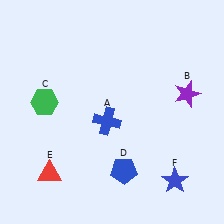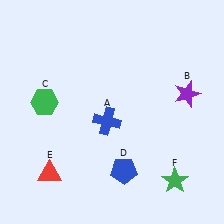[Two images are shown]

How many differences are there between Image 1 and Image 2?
There is 1 difference between the two images.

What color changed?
The star (F) changed from blue in Image 1 to green in Image 2.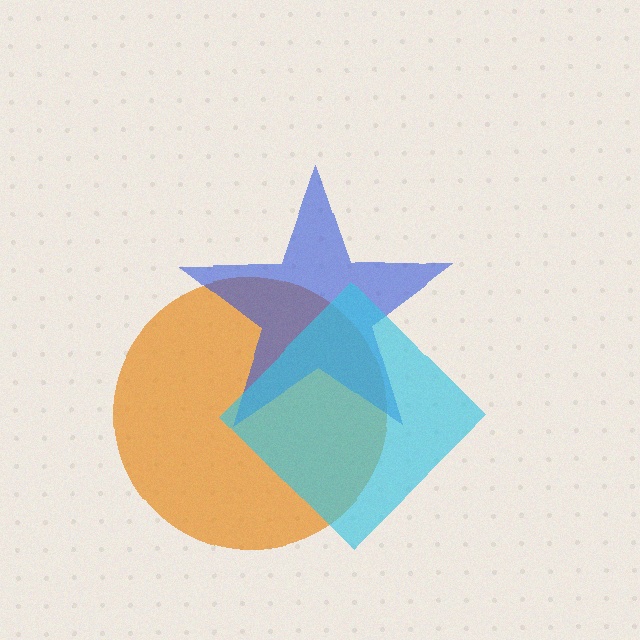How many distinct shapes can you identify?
There are 3 distinct shapes: an orange circle, a blue star, a cyan diamond.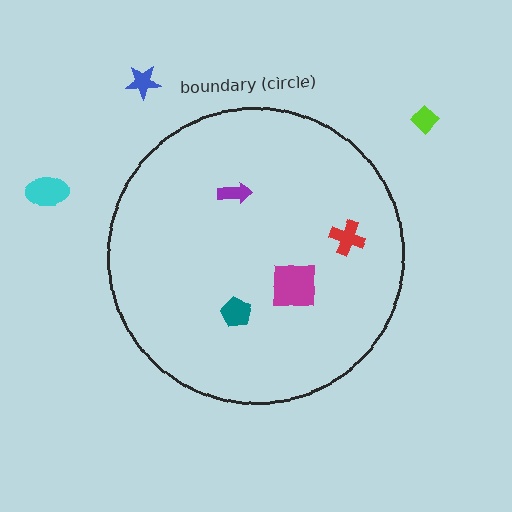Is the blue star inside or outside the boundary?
Outside.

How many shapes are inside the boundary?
4 inside, 3 outside.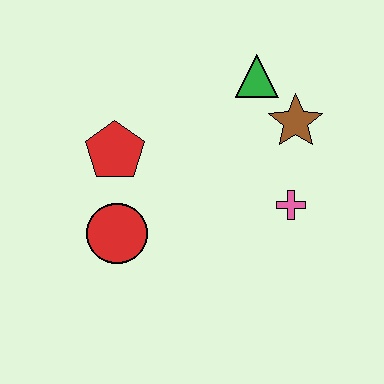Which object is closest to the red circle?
The red pentagon is closest to the red circle.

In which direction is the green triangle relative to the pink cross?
The green triangle is above the pink cross.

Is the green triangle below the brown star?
No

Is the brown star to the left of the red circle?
No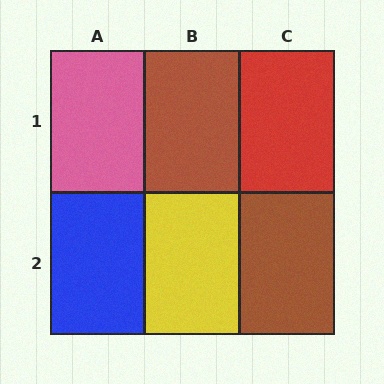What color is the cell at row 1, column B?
Brown.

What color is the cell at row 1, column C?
Red.